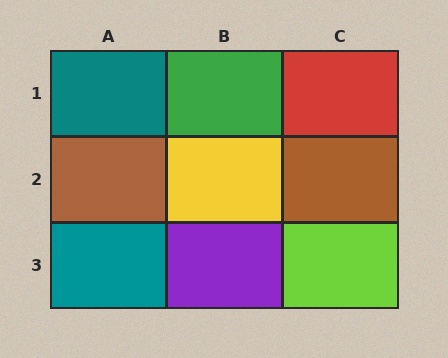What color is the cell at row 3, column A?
Teal.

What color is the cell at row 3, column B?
Purple.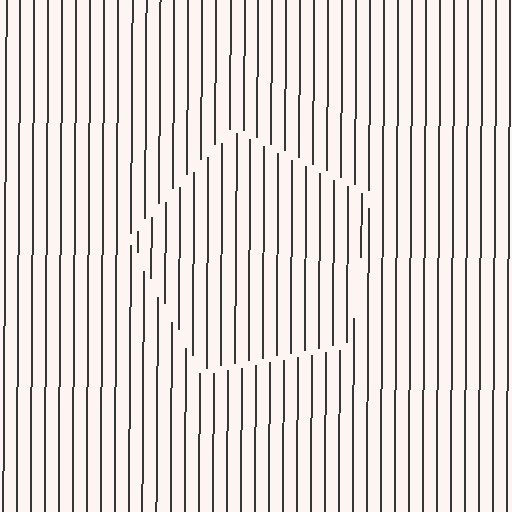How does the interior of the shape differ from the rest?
The interior of the shape contains the same grating, shifted by half a period — the contour is defined by the phase discontinuity where line-ends from the inner and outer gratings abut.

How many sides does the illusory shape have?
5 sides — the line-ends trace a pentagon.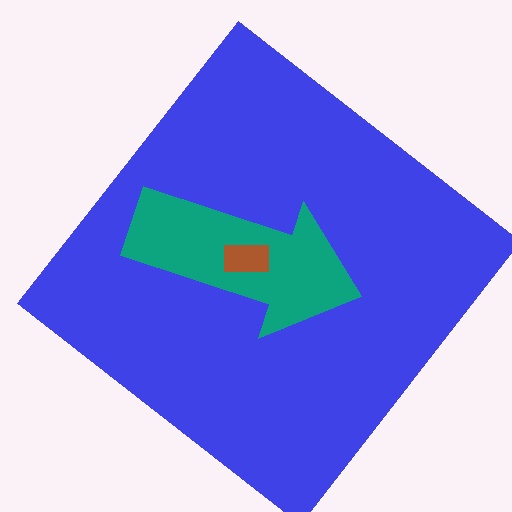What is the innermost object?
The brown rectangle.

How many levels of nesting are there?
3.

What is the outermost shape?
The blue diamond.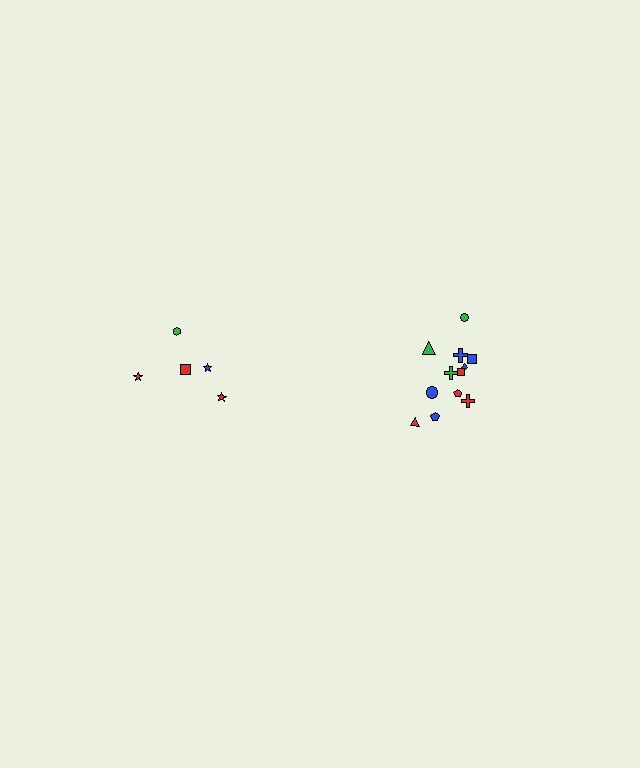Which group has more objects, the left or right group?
The right group.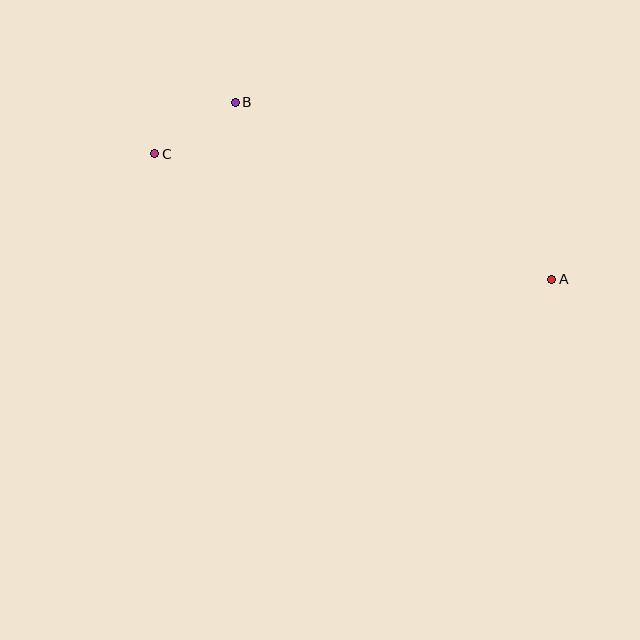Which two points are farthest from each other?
Points A and C are farthest from each other.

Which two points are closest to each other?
Points B and C are closest to each other.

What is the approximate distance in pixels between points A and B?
The distance between A and B is approximately 363 pixels.